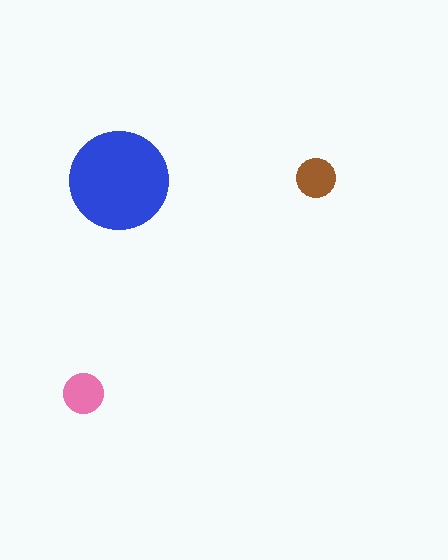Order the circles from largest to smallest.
the blue one, the pink one, the brown one.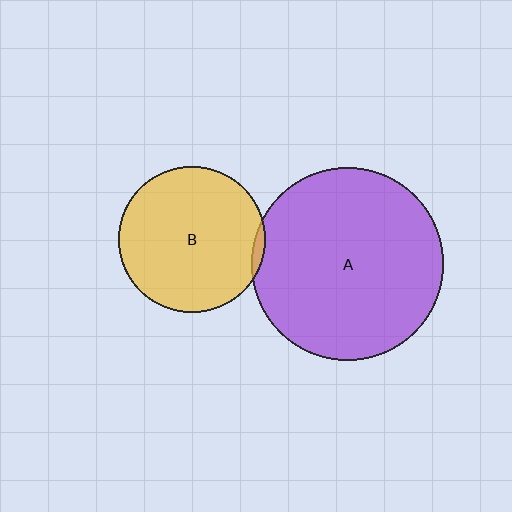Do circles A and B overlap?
Yes.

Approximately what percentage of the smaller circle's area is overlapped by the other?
Approximately 5%.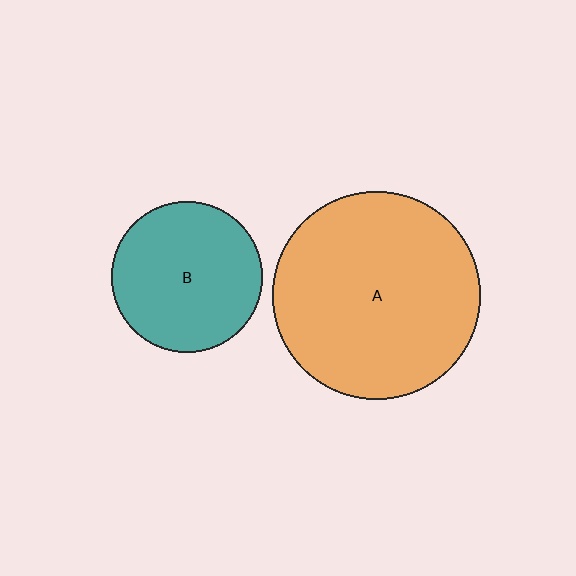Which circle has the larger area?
Circle A (orange).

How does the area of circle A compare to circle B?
Approximately 1.9 times.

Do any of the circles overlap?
No, none of the circles overlap.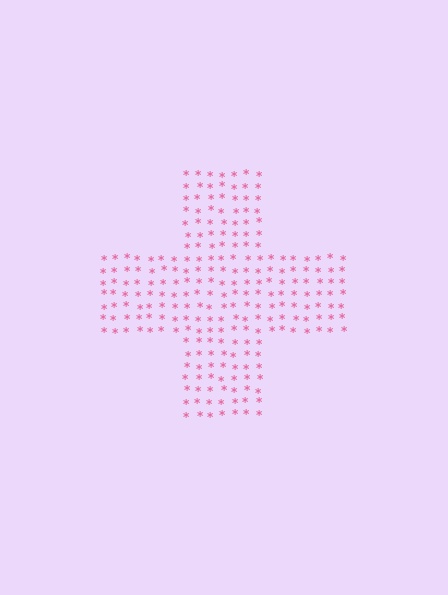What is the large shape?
The large shape is a cross.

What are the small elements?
The small elements are asterisks.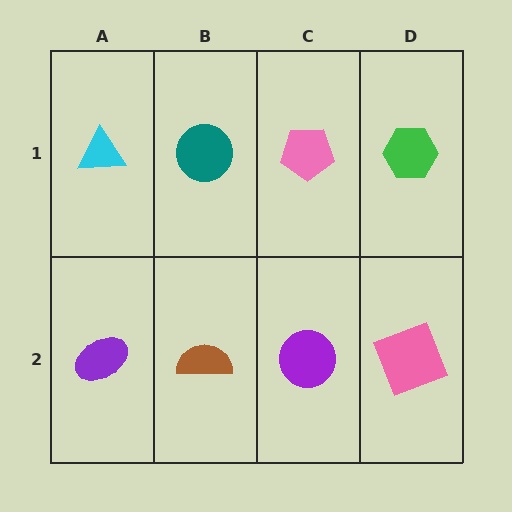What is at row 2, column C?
A purple circle.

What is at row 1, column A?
A cyan triangle.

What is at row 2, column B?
A brown semicircle.